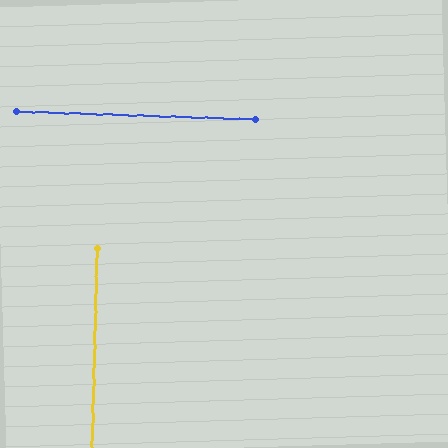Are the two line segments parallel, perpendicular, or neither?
Perpendicular — they meet at approximately 89°.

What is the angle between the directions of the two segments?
Approximately 89 degrees.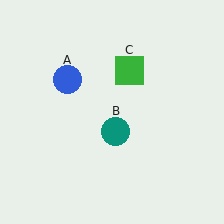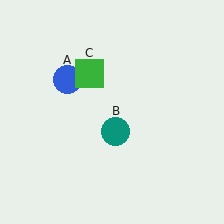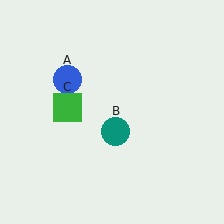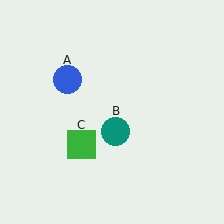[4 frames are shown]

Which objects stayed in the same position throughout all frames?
Blue circle (object A) and teal circle (object B) remained stationary.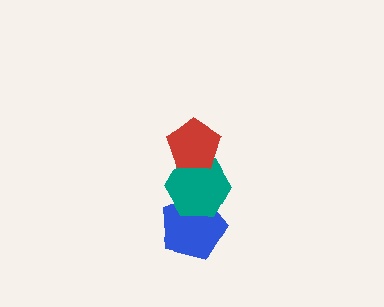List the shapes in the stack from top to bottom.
From top to bottom: the red pentagon, the teal hexagon, the blue pentagon.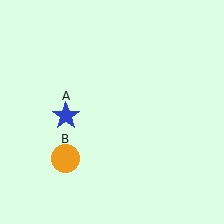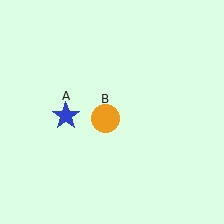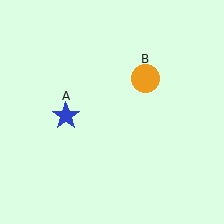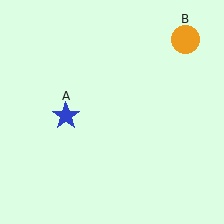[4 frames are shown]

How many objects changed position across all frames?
1 object changed position: orange circle (object B).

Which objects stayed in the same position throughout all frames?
Blue star (object A) remained stationary.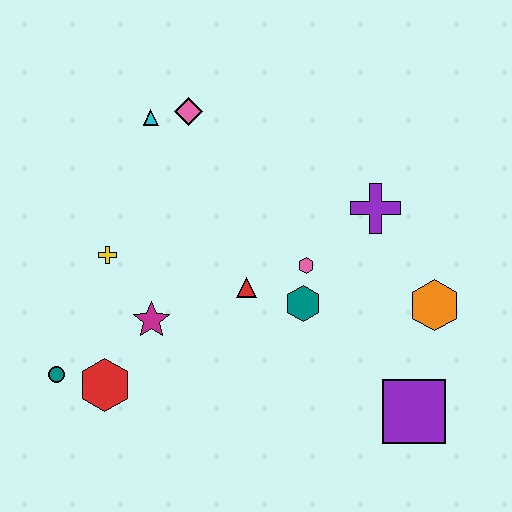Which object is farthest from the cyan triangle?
The purple square is farthest from the cyan triangle.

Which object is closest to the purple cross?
The pink hexagon is closest to the purple cross.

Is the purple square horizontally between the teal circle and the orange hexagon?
Yes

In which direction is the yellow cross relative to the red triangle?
The yellow cross is to the left of the red triangle.